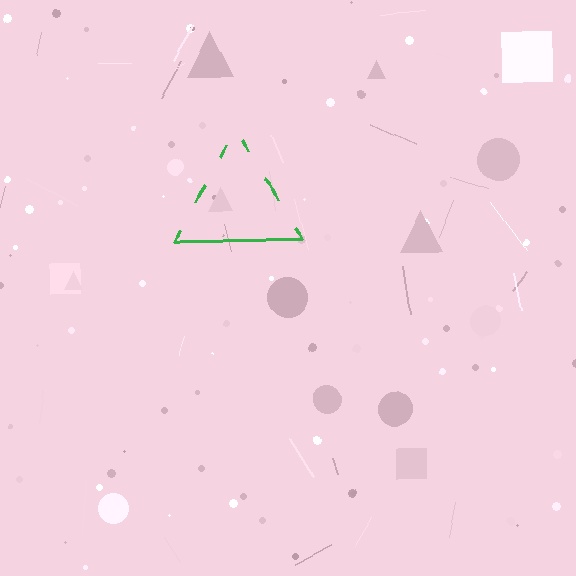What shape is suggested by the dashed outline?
The dashed outline suggests a triangle.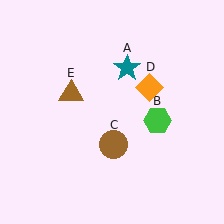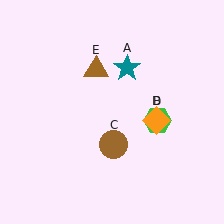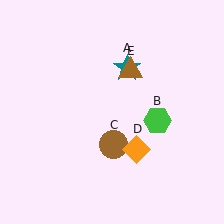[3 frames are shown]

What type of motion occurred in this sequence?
The orange diamond (object D), brown triangle (object E) rotated clockwise around the center of the scene.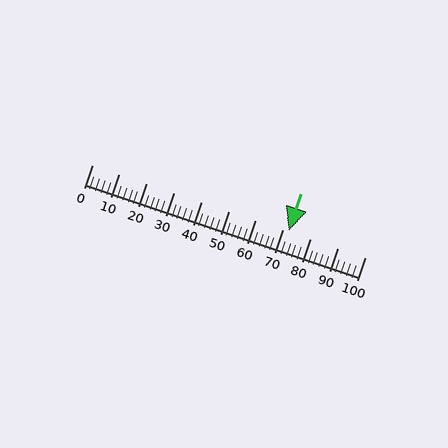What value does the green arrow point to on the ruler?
The green arrow points to approximately 72.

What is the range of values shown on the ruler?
The ruler shows values from 0 to 100.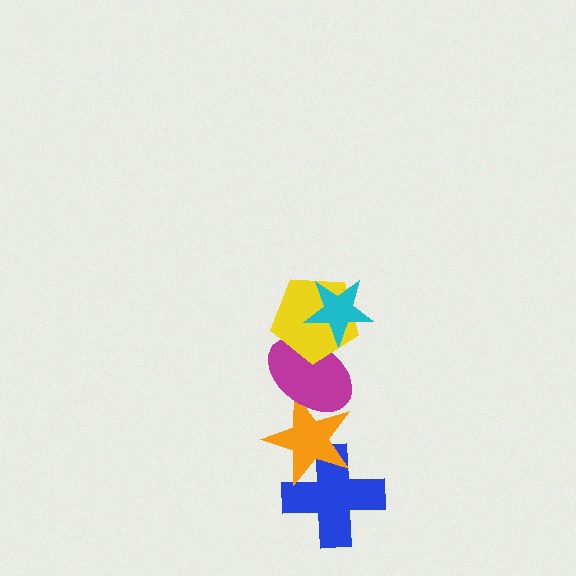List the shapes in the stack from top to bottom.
From top to bottom: the cyan star, the yellow pentagon, the magenta ellipse, the orange star, the blue cross.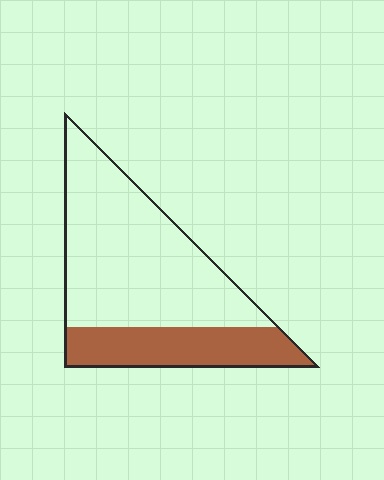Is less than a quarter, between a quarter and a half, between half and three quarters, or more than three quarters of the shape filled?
Between a quarter and a half.